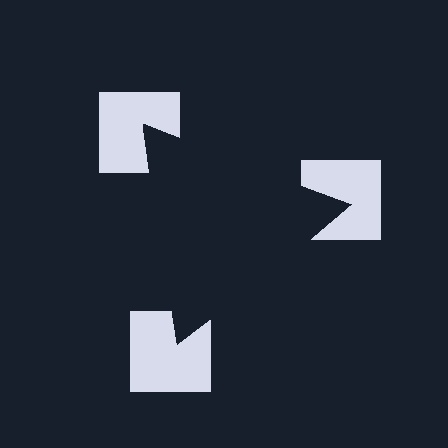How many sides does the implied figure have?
3 sides.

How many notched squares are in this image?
There are 3 — one at each vertex of the illusory triangle.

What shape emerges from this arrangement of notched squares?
An illusory triangle — its edges are inferred from the aligned wedge cuts in the notched squares, not physically drawn.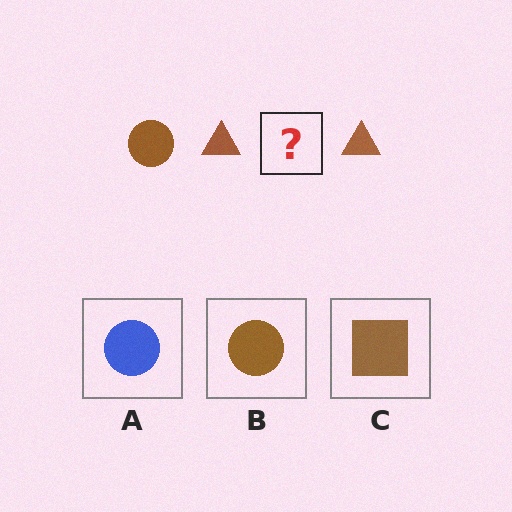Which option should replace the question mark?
Option B.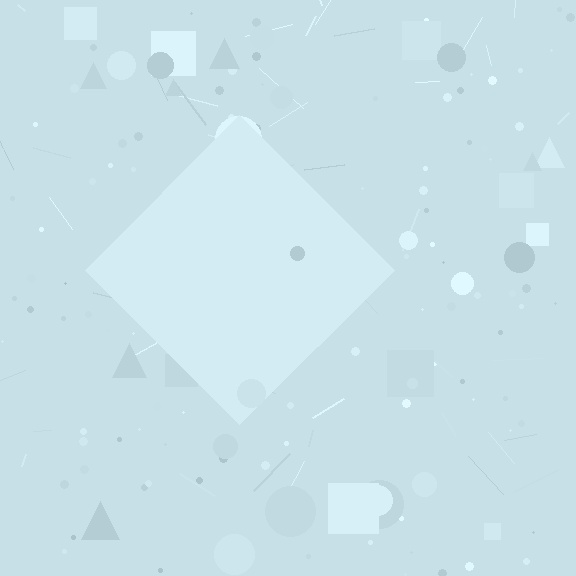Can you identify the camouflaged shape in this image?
The camouflaged shape is a diamond.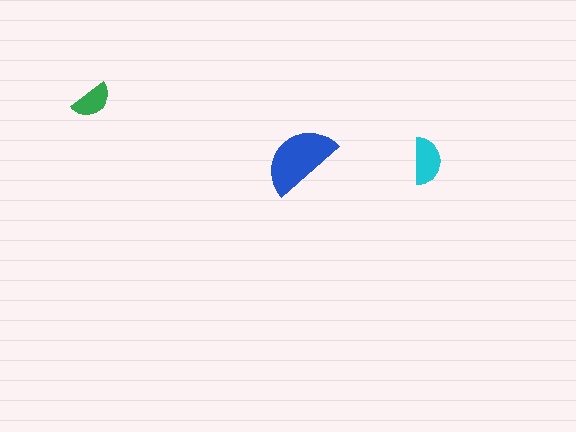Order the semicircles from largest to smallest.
the blue one, the cyan one, the green one.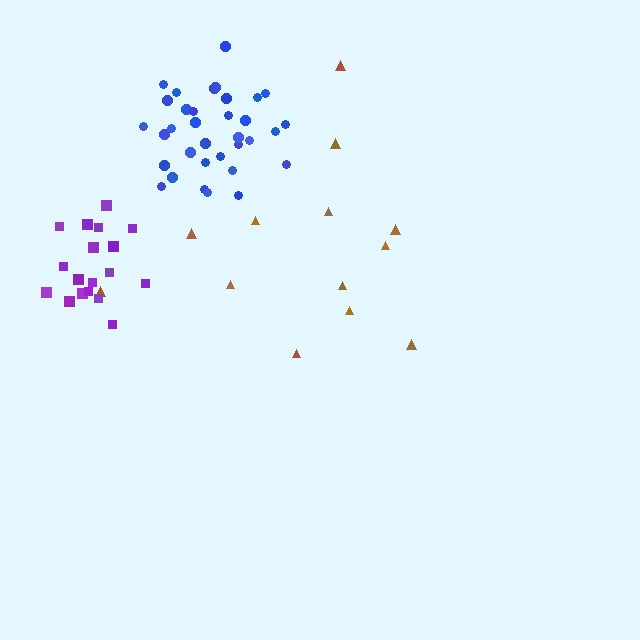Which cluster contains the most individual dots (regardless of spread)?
Blue (34).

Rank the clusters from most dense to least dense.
blue, purple, brown.